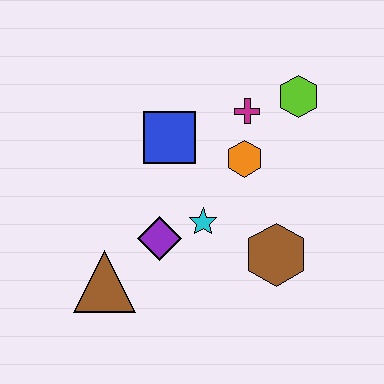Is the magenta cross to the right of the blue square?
Yes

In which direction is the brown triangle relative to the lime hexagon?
The brown triangle is to the left of the lime hexagon.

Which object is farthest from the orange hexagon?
The brown triangle is farthest from the orange hexagon.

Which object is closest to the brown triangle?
The purple diamond is closest to the brown triangle.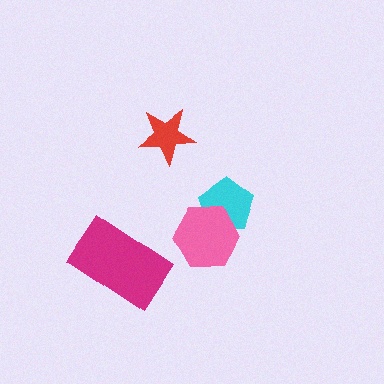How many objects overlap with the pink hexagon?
1 object overlaps with the pink hexagon.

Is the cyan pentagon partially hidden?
Yes, it is partially covered by another shape.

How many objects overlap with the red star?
0 objects overlap with the red star.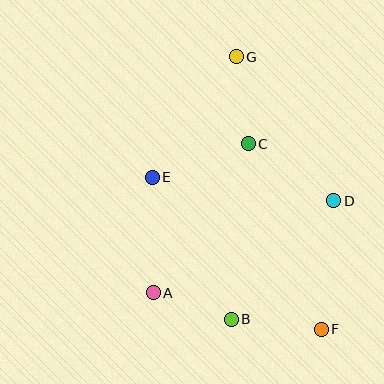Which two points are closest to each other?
Points A and B are closest to each other.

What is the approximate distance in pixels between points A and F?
The distance between A and F is approximately 172 pixels.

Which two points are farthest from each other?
Points F and G are farthest from each other.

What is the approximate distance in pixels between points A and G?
The distance between A and G is approximately 250 pixels.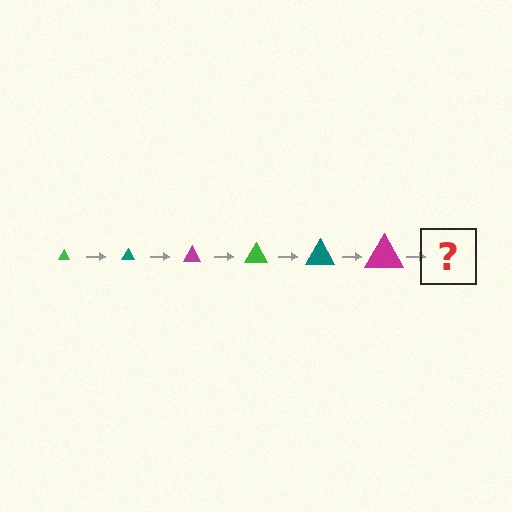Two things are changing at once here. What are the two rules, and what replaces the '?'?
The two rules are that the triangle grows larger each step and the color cycles through green, teal, and magenta. The '?' should be a green triangle, larger than the previous one.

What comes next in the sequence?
The next element should be a green triangle, larger than the previous one.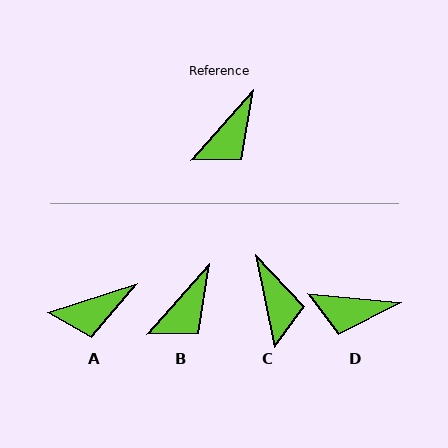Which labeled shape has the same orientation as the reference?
B.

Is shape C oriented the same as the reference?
No, it is off by about 53 degrees.